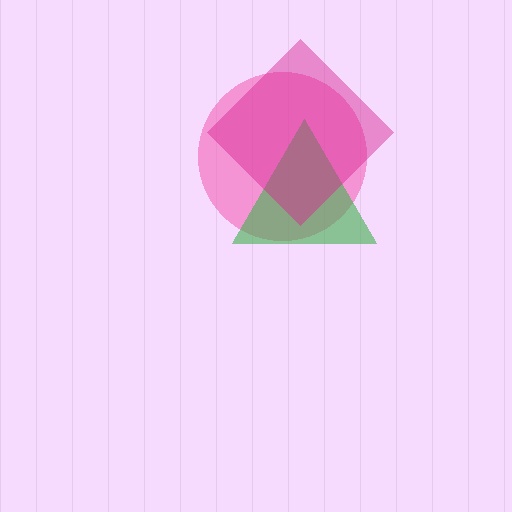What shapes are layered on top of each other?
The layered shapes are: a pink circle, a green triangle, a magenta diamond.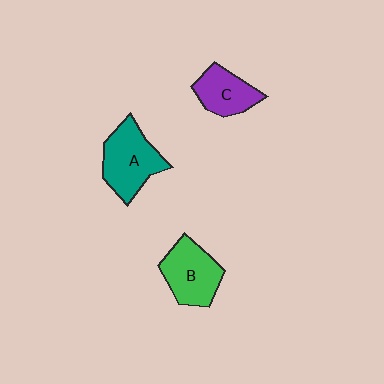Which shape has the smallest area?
Shape C (purple).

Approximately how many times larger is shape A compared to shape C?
Approximately 1.4 times.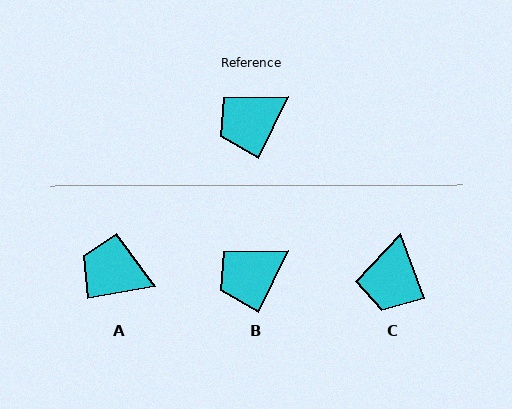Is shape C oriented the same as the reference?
No, it is off by about 46 degrees.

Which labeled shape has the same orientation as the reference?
B.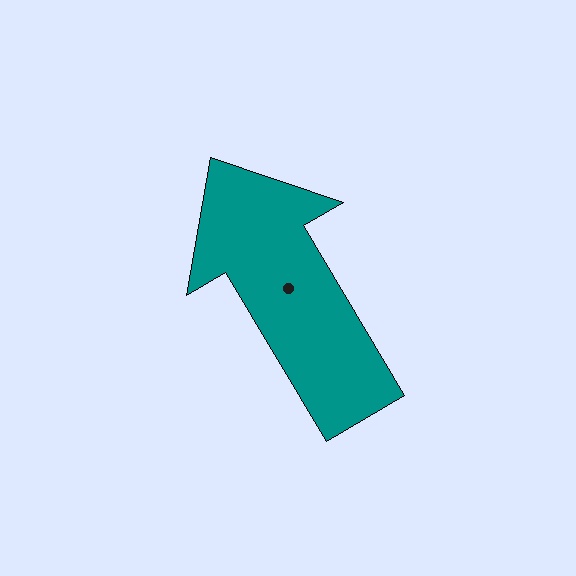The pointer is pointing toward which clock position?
Roughly 11 o'clock.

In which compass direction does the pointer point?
Northwest.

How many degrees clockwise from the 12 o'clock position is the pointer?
Approximately 329 degrees.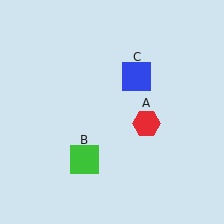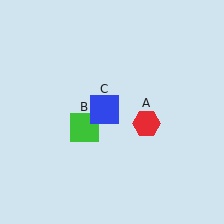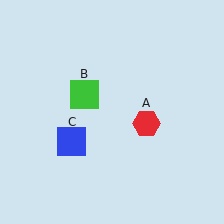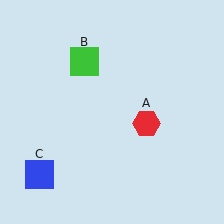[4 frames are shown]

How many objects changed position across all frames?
2 objects changed position: green square (object B), blue square (object C).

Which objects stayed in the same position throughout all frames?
Red hexagon (object A) remained stationary.